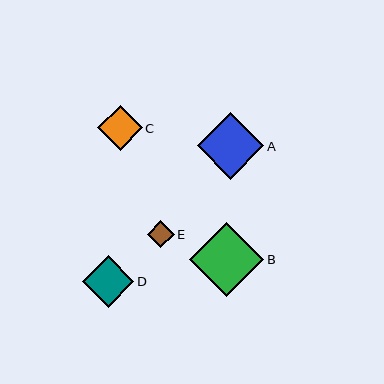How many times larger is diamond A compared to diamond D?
Diamond A is approximately 1.3 times the size of diamond D.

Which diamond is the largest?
Diamond B is the largest with a size of approximately 74 pixels.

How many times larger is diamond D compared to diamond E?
Diamond D is approximately 1.9 times the size of diamond E.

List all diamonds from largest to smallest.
From largest to smallest: B, A, D, C, E.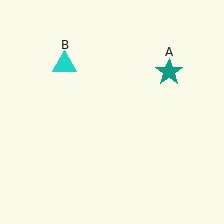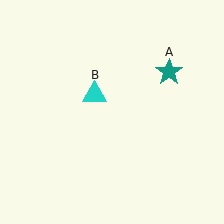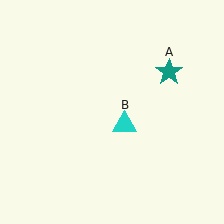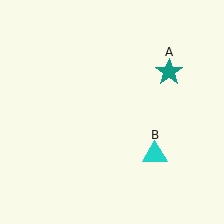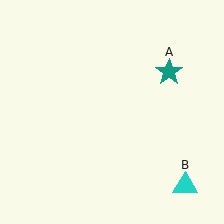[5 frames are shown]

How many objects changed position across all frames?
1 object changed position: cyan triangle (object B).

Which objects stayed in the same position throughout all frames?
Teal star (object A) remained stationary.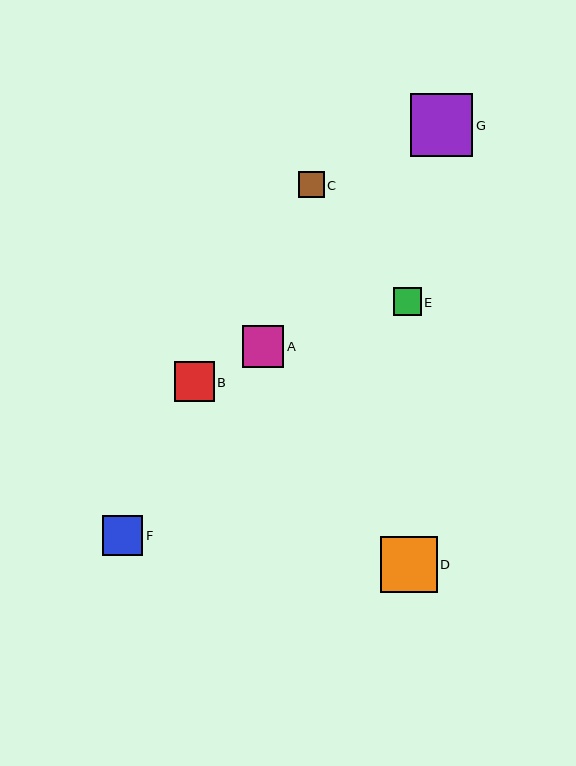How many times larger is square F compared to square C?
Square F is approximately 1.6 times the size of square C.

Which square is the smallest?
Square C is the smallest with a size of approximately 26 pixels.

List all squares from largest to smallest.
From largest to smallest: G, D, A, F, B, E, C.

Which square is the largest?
Square G is the largest with a size of approximately 63 pixels.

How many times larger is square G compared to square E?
Square G is approximately 2.2 times the size of square E.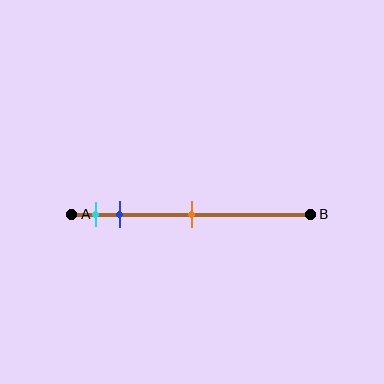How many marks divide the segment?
There are 3 marks dividing the segment.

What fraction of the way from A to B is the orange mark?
The orange mark is approximately 50% (0.5) of the way from A to B.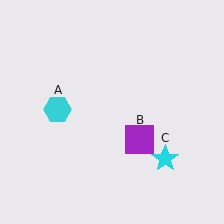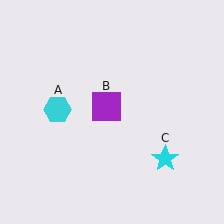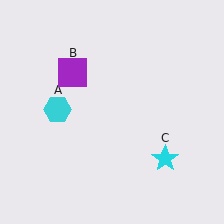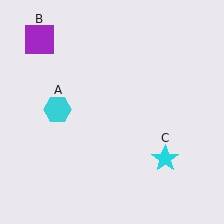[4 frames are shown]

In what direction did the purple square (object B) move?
The purple square (object B) moved up and to the left.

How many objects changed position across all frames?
1 object changed position: purple square (object B).